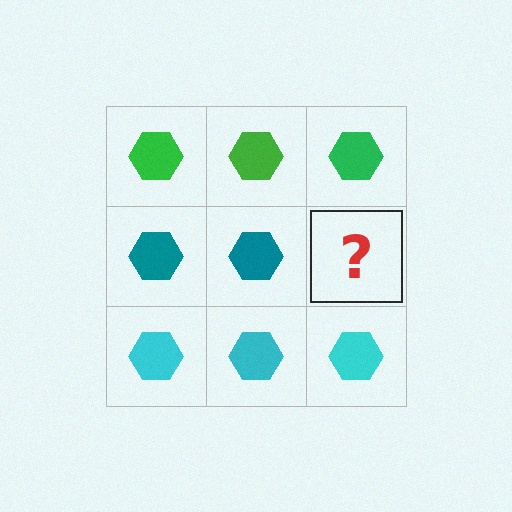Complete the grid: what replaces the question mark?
The question mark should be replaced with a teal hexagon.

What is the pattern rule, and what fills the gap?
The rule is that each row has a consistent color. The gap should be filled with a teal hexagon.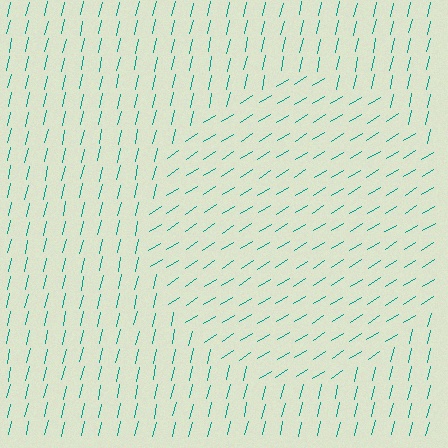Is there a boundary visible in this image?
Yes, there is a texture boundary formed by a change in line orientation.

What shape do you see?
I see a circle.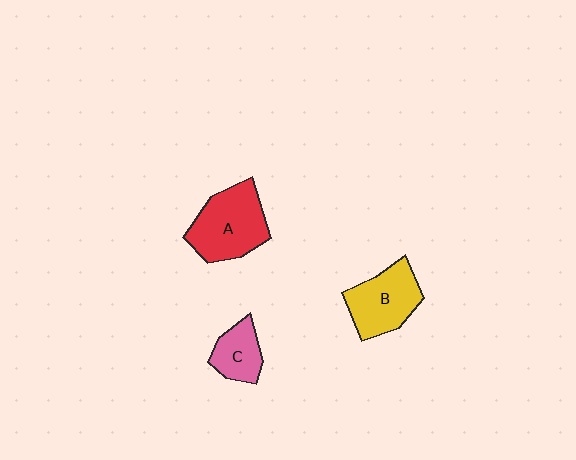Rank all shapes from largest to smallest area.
From largest to smallest: A (red), B (yellow), C (pink).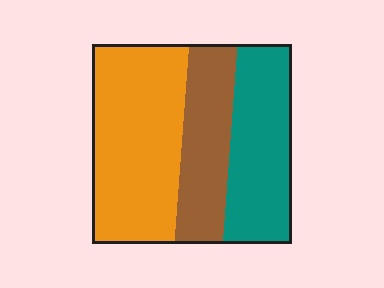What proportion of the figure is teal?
Teal takes up between a quarter and a half of the figure.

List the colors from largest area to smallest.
From largest to smallest: orange, teal, brown.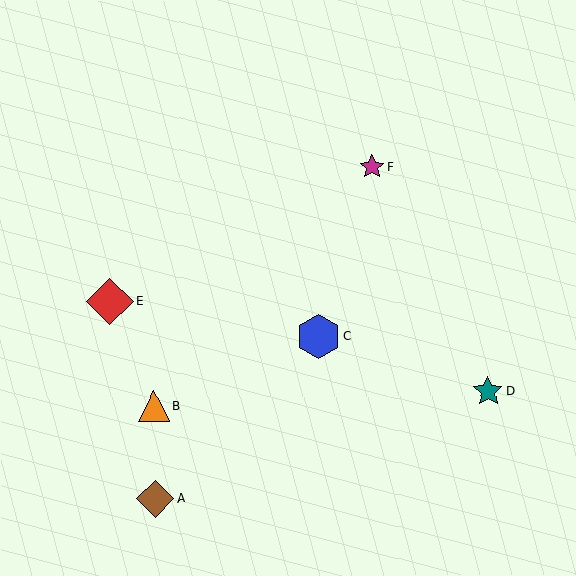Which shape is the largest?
The red diamond (labeled E) is the largest.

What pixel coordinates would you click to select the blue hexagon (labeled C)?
Click at (319, 336) to select the blue hexagon C.